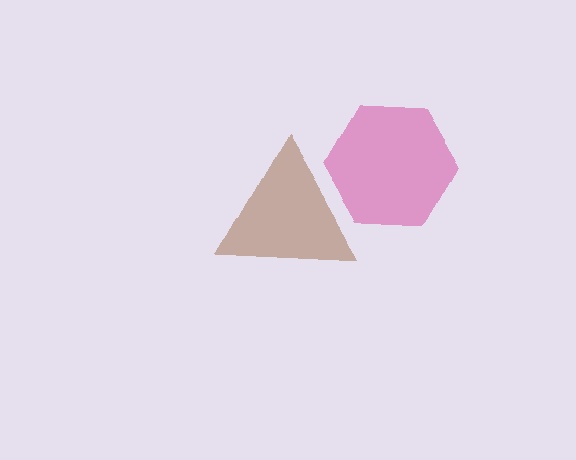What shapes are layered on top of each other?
The layered shapes are: a brown triangle, a magenta hexagon.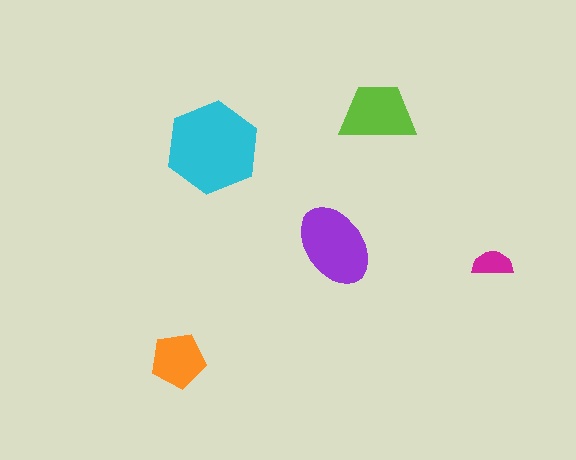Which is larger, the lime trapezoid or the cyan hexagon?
The cyan hexagon.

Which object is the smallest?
The magenta semicircle.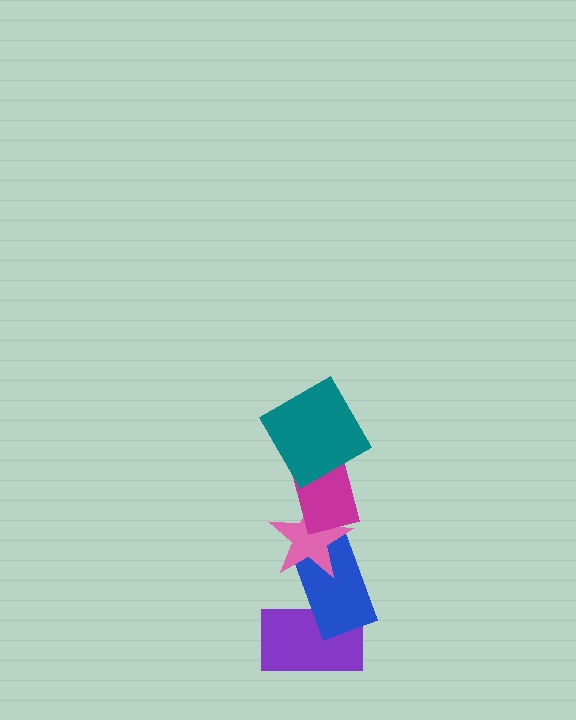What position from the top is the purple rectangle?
The purple rectangle is 5th from the top.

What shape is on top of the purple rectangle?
The blue rectangle is on top of the purple rectangle.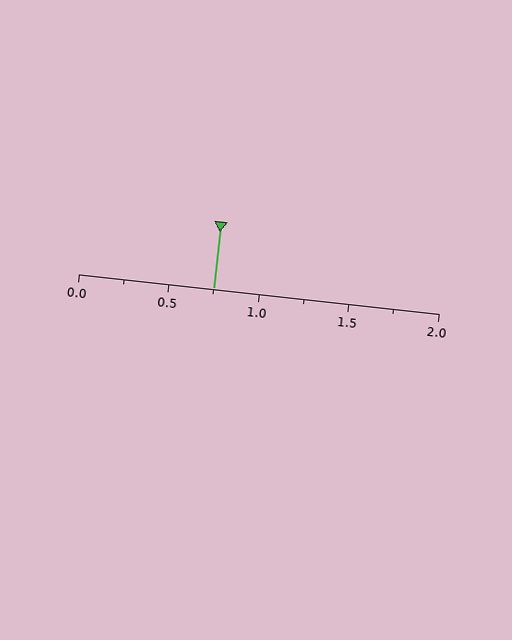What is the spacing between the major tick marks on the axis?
The major ticks are spaced 0.5 apart.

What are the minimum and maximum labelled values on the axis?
The axis runs from 0.0 to 2.0.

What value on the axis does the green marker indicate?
The marker indicates approximately 0.75.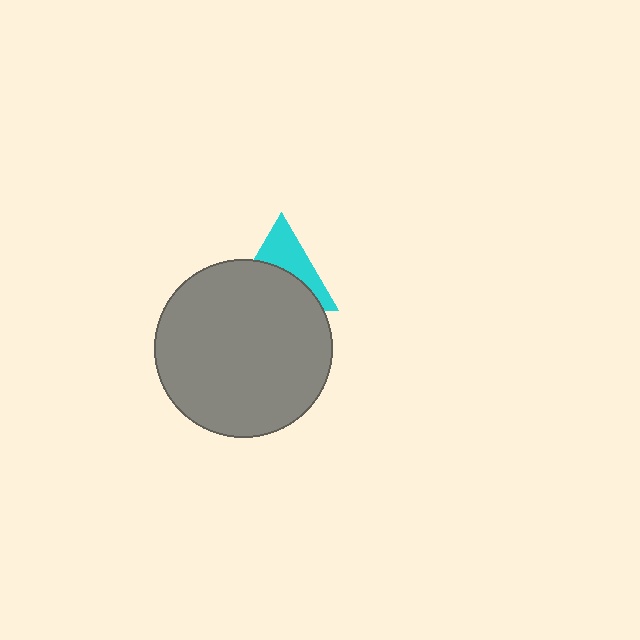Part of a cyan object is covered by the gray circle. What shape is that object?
It is a triangle.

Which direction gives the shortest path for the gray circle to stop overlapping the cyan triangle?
Moving down gives the shortest separation.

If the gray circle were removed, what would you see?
You would see the complete cyan triangle.